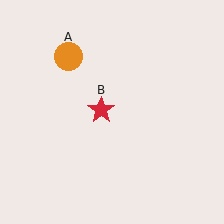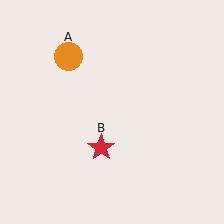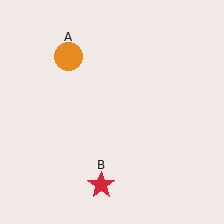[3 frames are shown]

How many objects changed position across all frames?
1 object changed position: red star (object B).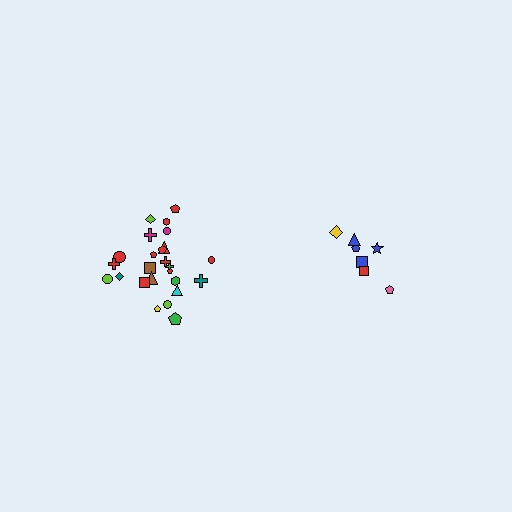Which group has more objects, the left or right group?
The left group.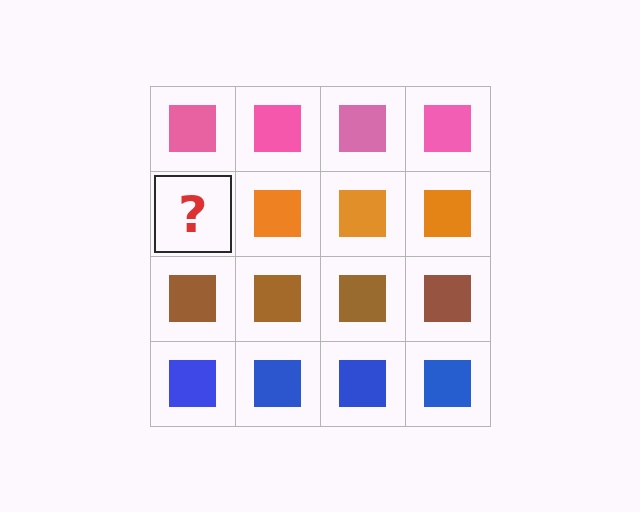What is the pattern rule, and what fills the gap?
The rule is that each row has a consistent color. The gap should be filled with an orange square.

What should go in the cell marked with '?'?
The missing cell should contain an orange square.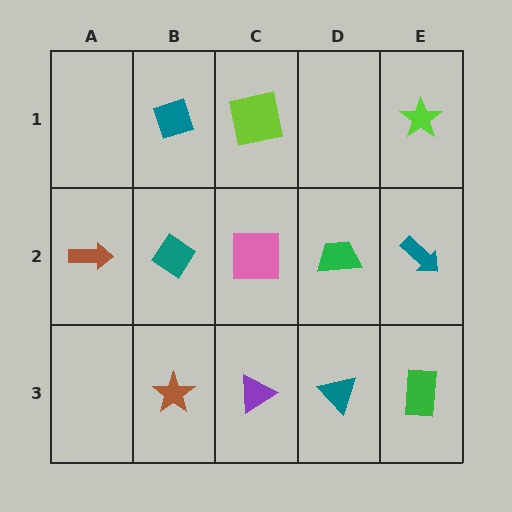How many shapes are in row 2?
5 shapes.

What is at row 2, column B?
A teal diamond.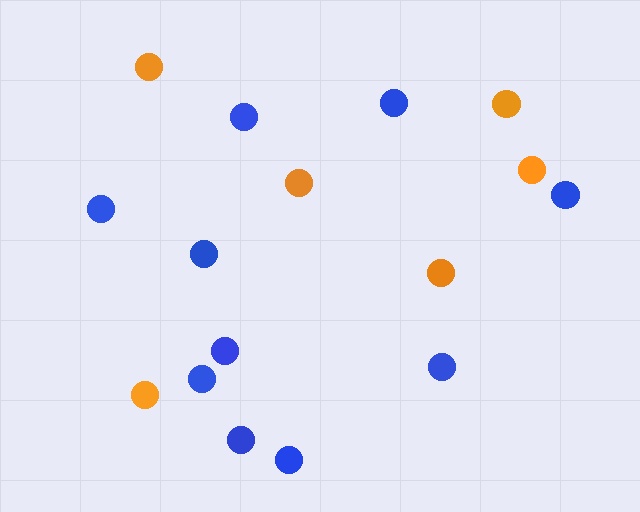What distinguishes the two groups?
There are 2 groups: one group of orange circles (6) and one group of blue circles (10).